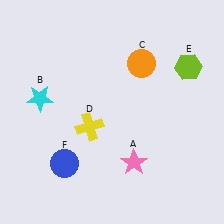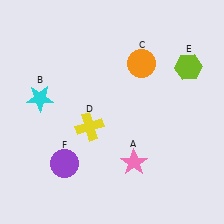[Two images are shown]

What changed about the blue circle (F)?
In Image 1, F is blue. In Image 2, it changed to purple.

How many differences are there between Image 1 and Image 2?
There is 1 difference between the two images.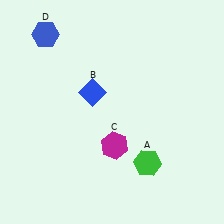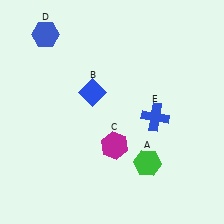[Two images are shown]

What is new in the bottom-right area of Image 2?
A blue cross (E) was added in the bottom-right area of Image 2.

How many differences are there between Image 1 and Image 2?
There is 1 difference between the two images.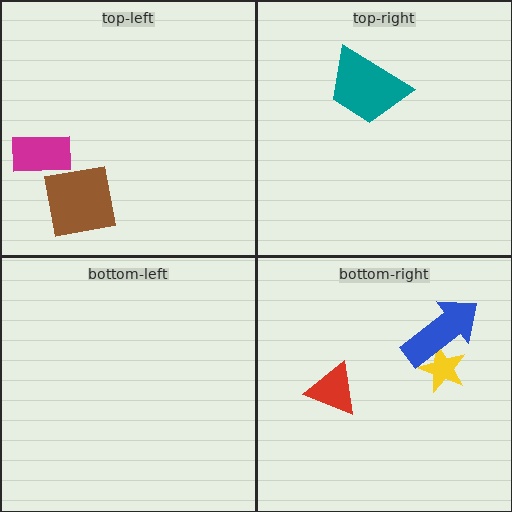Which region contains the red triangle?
The bottom-right region.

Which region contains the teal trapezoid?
The top-right region.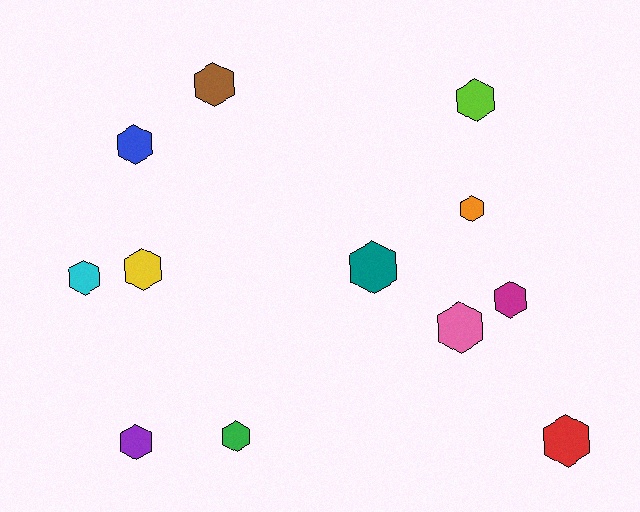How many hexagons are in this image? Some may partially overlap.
There are 12 hexagons.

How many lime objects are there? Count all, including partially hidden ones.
There is 1 lime object.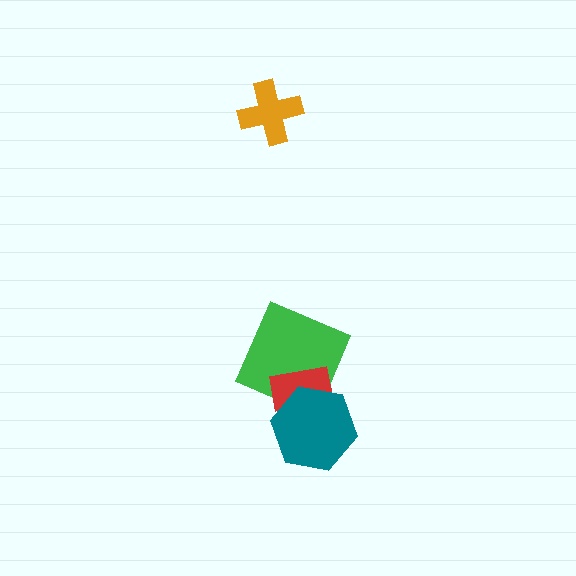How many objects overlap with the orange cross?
0 objects overlap with the orange cross.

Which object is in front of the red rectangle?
The teal hexagon is in front of the red rectangle.